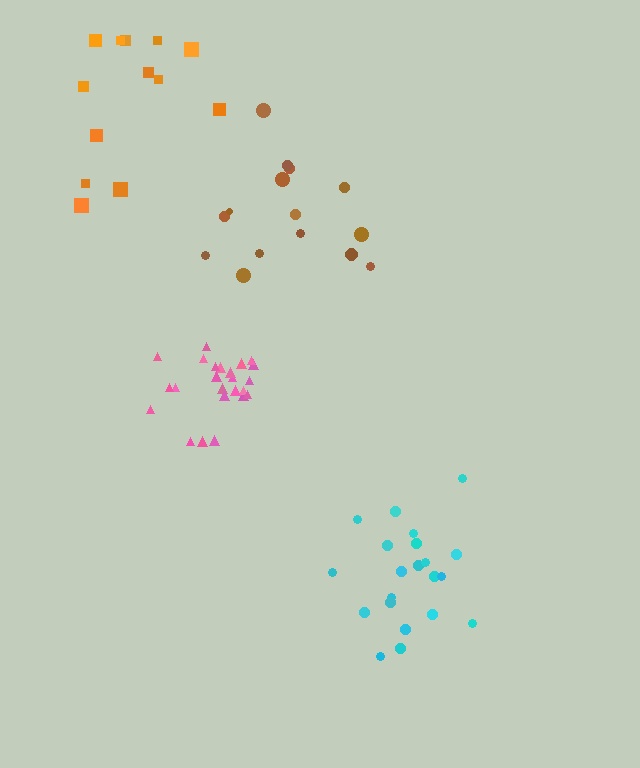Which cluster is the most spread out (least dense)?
Orange.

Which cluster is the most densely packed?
Pink.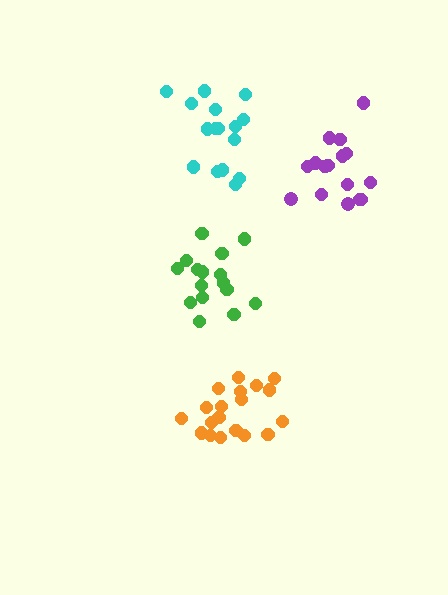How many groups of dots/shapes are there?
There are 4 groups.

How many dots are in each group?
Group 1: 16 dots, Group 2: 19 dots, Group 3: 16 dots, Group 4: 16 dots (67 total).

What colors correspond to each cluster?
The clusters are colored: purple, orange, green, cyan.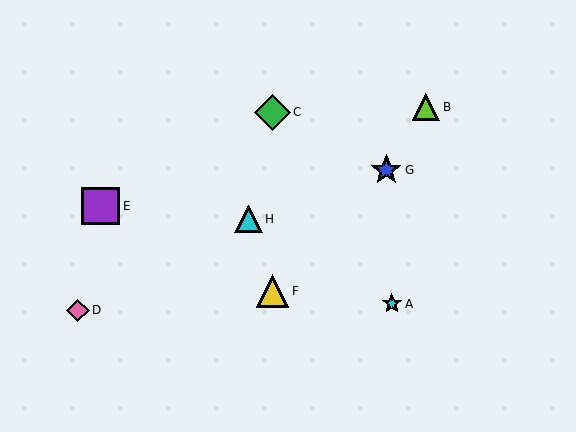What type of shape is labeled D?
Shape D is a pink diamond.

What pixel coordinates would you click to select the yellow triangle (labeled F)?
Click at (272, 291) to select the yellow triangle F.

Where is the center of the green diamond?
The center of the green diamond is at (272, 112).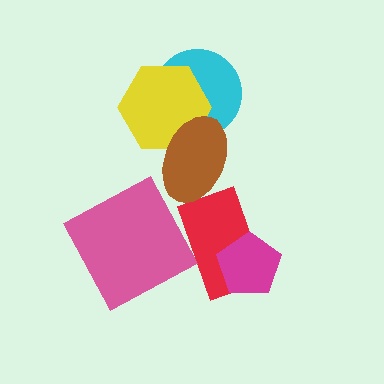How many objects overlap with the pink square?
0 objects overlap with the pink square.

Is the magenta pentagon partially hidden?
No, no other shape covers it.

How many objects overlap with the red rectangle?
1 object overlaps with the red rectangle.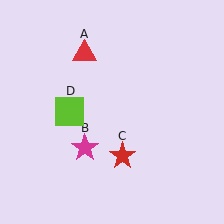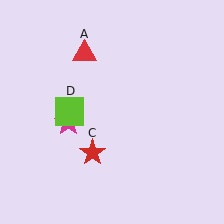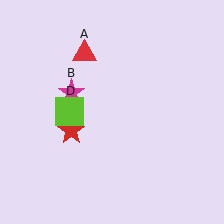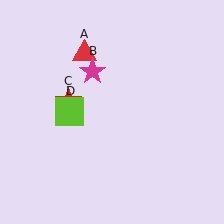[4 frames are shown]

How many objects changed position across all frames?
2 objects changed position: magenta star (object B), red star (object C).